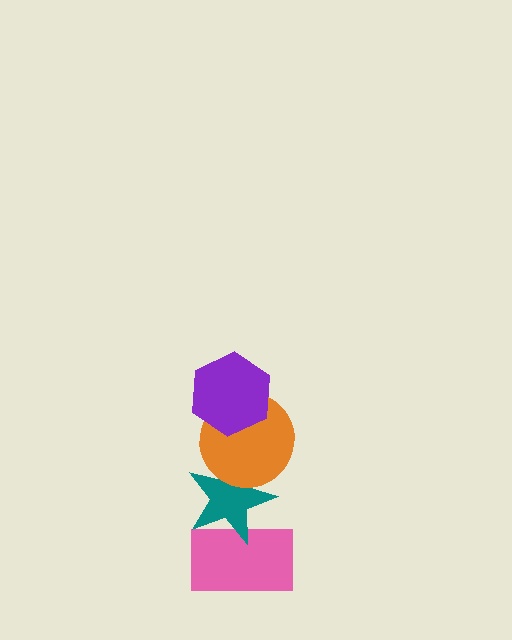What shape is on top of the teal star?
The orange circle is on top of the teal star.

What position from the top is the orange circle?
The orange circle is 2nd from the top.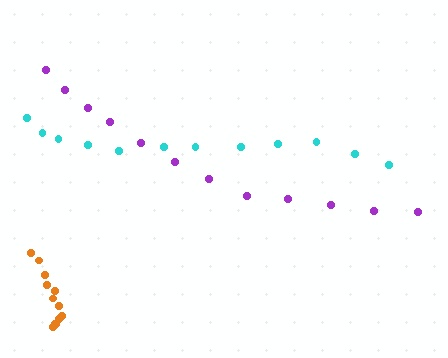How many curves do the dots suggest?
There are 3 distinct paths.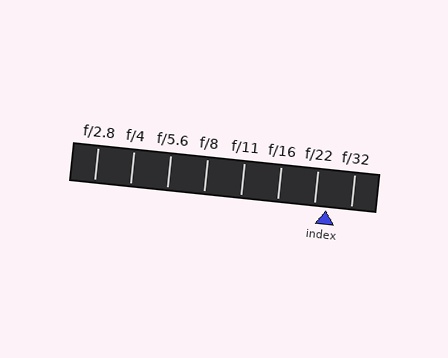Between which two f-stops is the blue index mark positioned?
The index mark is between f/22 and f/32.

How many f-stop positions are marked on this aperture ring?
There are 8 f-stop positions marked.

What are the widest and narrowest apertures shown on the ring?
The widest aperture shown is f/2.8 and the narrowest is f/32.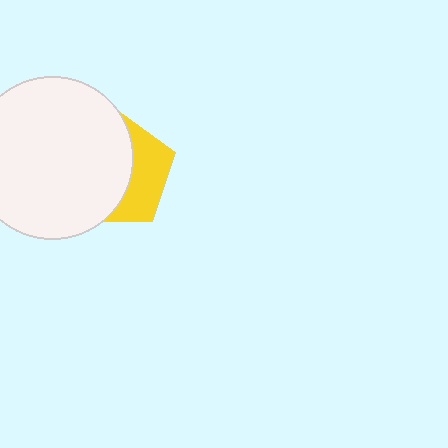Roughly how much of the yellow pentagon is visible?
A small part of it is visible (roughly 38%).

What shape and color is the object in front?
The object in front is a white circle.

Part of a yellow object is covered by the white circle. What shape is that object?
It is a pentagon.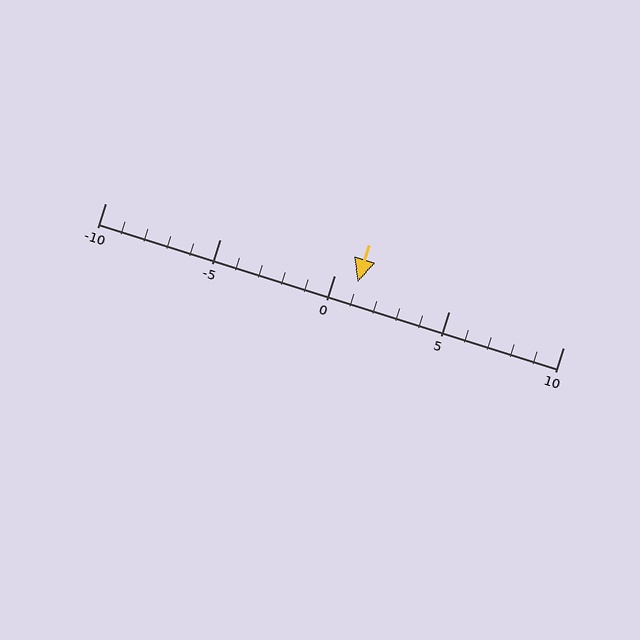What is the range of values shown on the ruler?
The ruler shows values from -10 to 10.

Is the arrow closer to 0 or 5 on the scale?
The arrow is closer to 0.